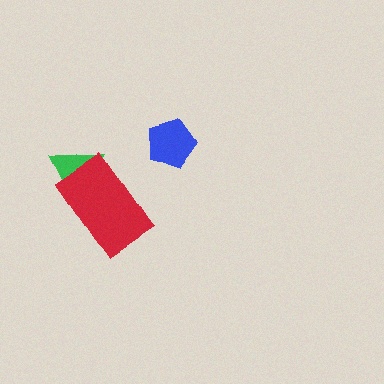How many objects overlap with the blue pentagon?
0 objects overlap with the blue pentagon.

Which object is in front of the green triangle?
The red rectangle is in front of the green triangle.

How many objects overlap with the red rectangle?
1 object overlaps with the red rectangle.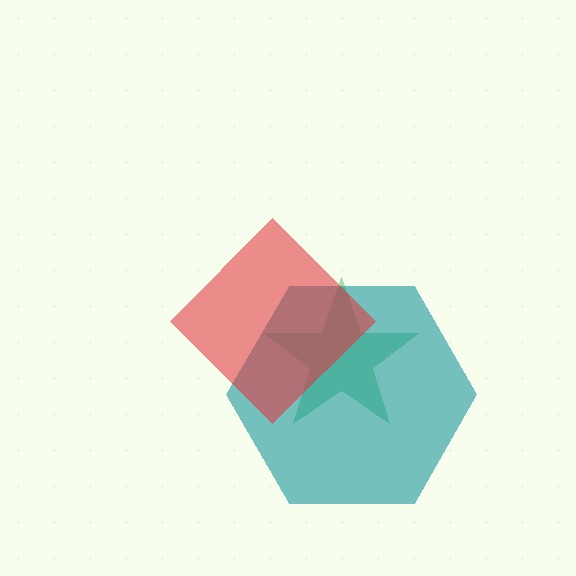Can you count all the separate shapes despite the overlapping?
Yes, there are 3 separate shapes.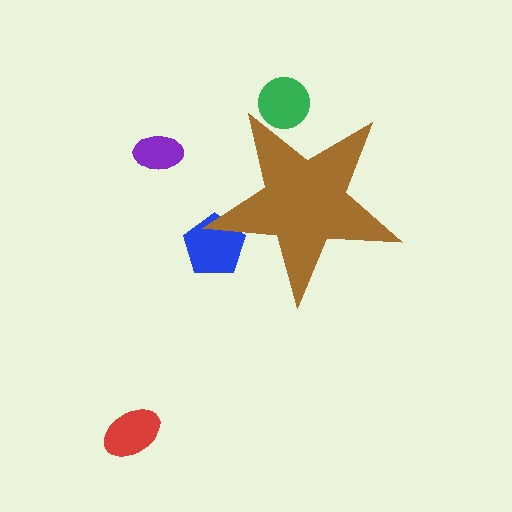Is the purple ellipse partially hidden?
No, the purple ellipse is fully visible.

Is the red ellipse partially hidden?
No, the red ellipse is fully visible.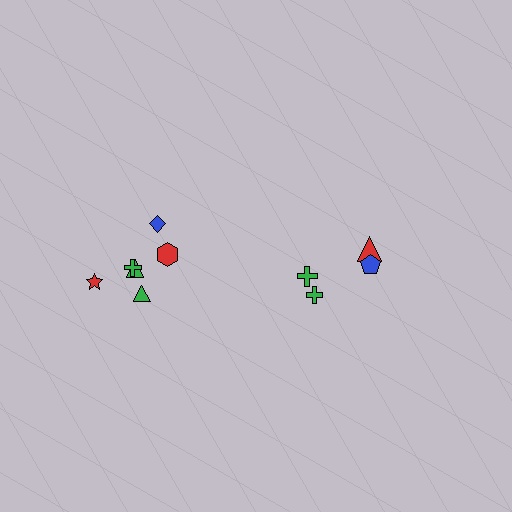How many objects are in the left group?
There are 6 objects.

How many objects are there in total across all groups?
There are 10 objects.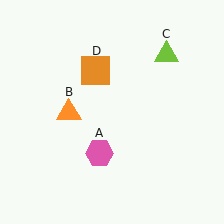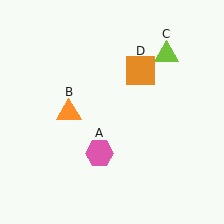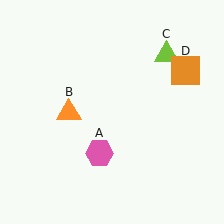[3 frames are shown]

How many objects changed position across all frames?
1 object changed position: orange square (object D).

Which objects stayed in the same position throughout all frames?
Pink hexagon (object A) and orange triangle (object B) and lime triangle (object C) remained stationary.